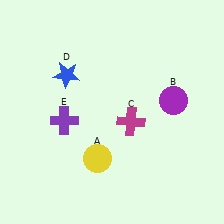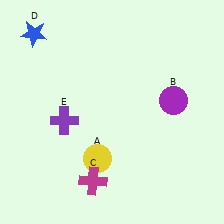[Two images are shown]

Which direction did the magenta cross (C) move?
The magenta cross (C) moved down.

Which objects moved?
The objects that moved are: the magenta cross (C), the blue star (D).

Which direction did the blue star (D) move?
The blue star (D) moved up.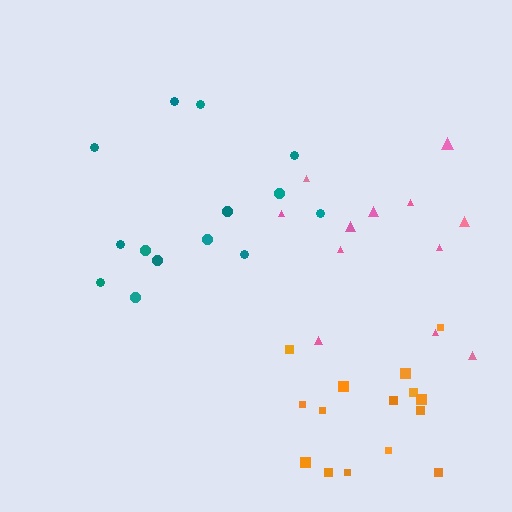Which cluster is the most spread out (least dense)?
Teal.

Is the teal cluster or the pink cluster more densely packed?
Pink.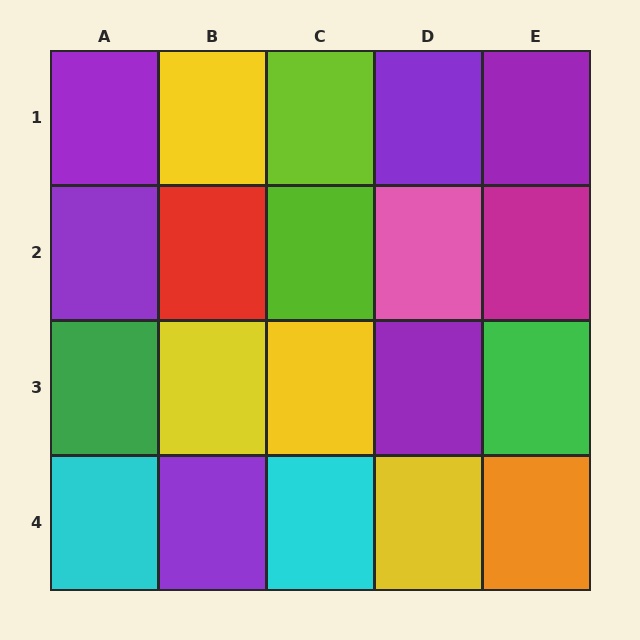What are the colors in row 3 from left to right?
Green, yellow, yellow, purple, green.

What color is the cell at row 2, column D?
Pink.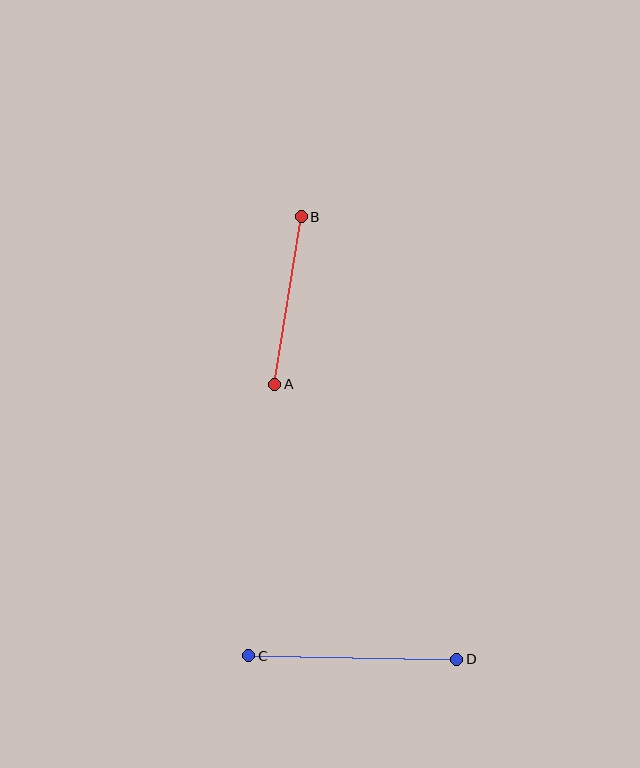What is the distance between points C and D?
The distance is approximately 208 pixels.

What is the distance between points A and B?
The distance is approximately 170 pixels.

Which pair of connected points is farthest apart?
Points C and D are farthest apart.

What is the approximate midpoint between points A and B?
The midpoint is at approximately (288, 300) pixels.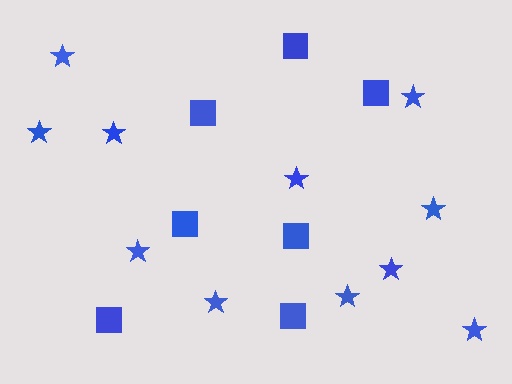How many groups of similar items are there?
There are 2 groups: one group of squares (7) and one group of stars (11).